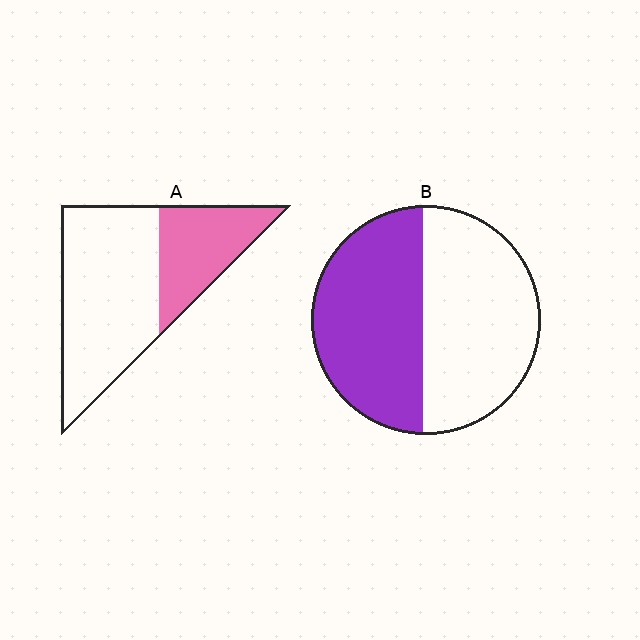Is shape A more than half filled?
No.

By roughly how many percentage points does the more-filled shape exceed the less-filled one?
By roughly 15 percentage points (B over A).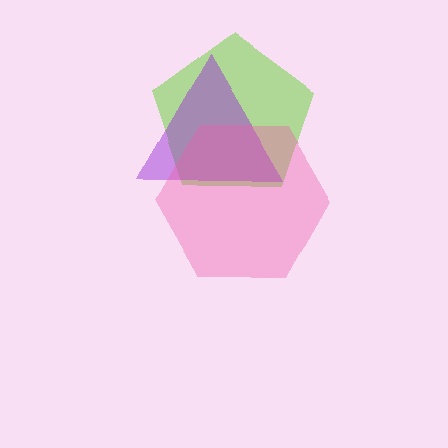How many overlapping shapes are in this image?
There are 3 overlapping shapes in the image.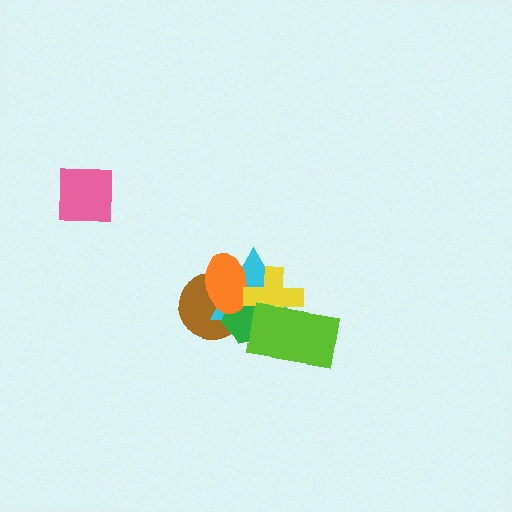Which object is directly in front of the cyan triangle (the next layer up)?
The green hexagon is directly in front of the cyan triangle.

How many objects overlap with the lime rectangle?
3 objects overlap with the lime rectangle.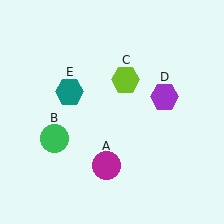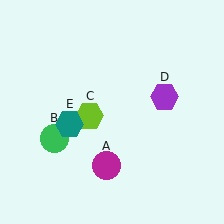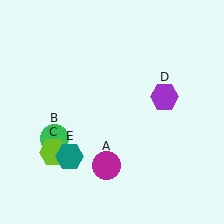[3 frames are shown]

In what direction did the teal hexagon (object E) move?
The teal hexagon (object E) moved down.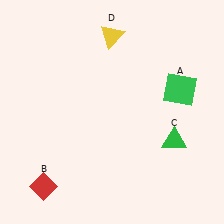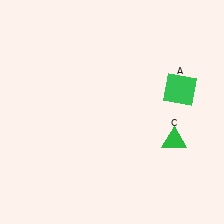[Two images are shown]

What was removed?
The yellow triangle (D), the red diamond (B) were removed in Image 2.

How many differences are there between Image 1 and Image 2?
There are 2 differences between the two images.